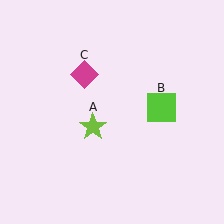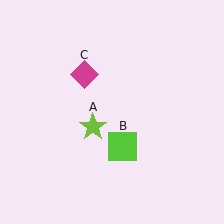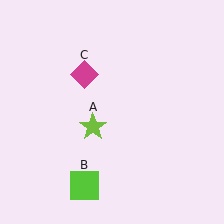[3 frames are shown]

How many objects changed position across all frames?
1 object changed position: lime square (object B).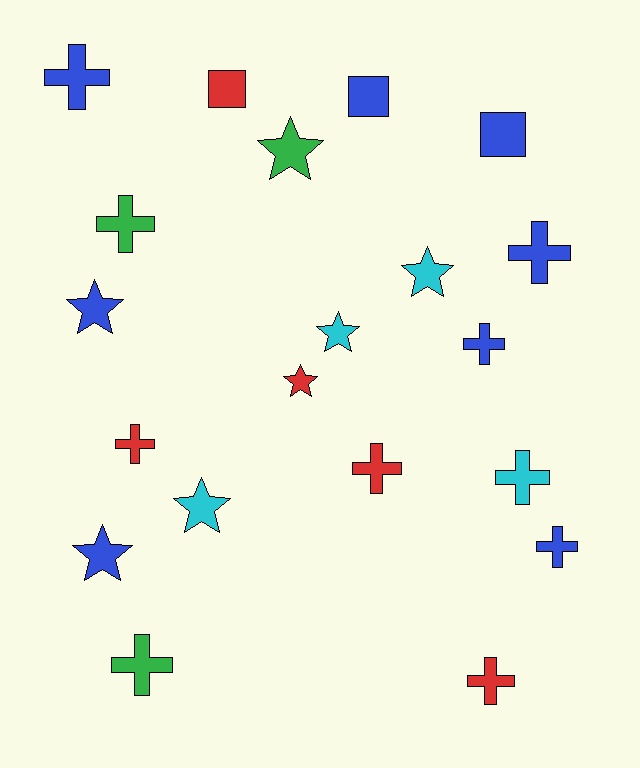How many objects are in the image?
There are 20 objects.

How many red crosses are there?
There are 3 red crosses.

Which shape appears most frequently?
Cross, with 10 objects.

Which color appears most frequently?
Blue, with 8 objects.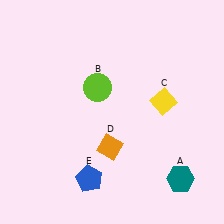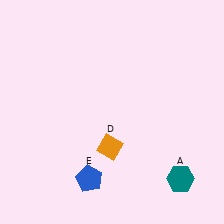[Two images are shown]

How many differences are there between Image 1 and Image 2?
There are 2 differences between the two images.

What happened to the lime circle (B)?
The lime circle (B) was removed in Image 2. It was in the top-left area of Image 1.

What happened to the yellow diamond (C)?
The yellow diamond (C) was removed in Image 2. It was in the top-right area of Image 1.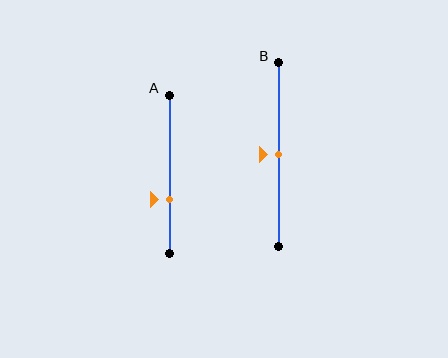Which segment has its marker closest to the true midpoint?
Segment B has its marker closest to the true midpoint.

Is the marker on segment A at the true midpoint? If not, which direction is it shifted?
No, the marker on segment A is shifted downward by about 16% of the segment length.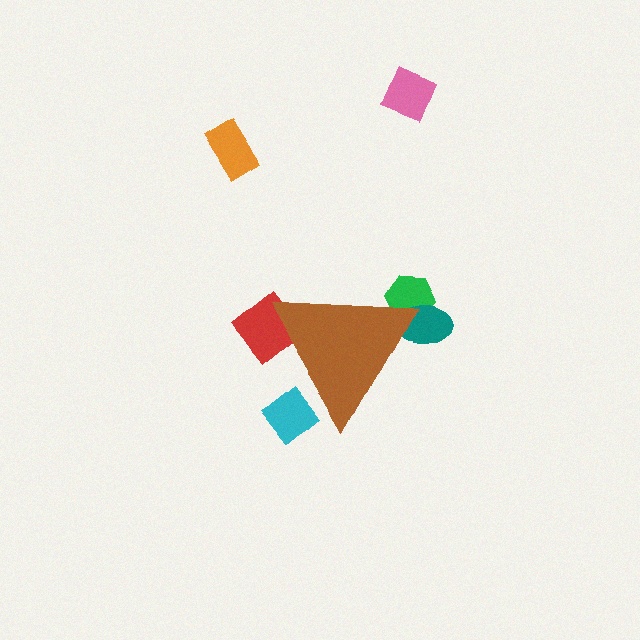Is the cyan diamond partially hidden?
Yes, the cyan diamond is partially hidden behind the brown triangle.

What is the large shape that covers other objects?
A brown triangle.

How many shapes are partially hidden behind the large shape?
4 shapes are partially hidden.